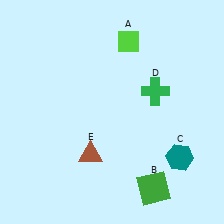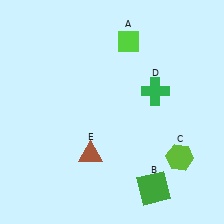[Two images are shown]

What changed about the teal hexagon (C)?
In Image 1, C is teal. In Image 2, it changed to lime.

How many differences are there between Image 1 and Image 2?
There is 1 difference between the two images.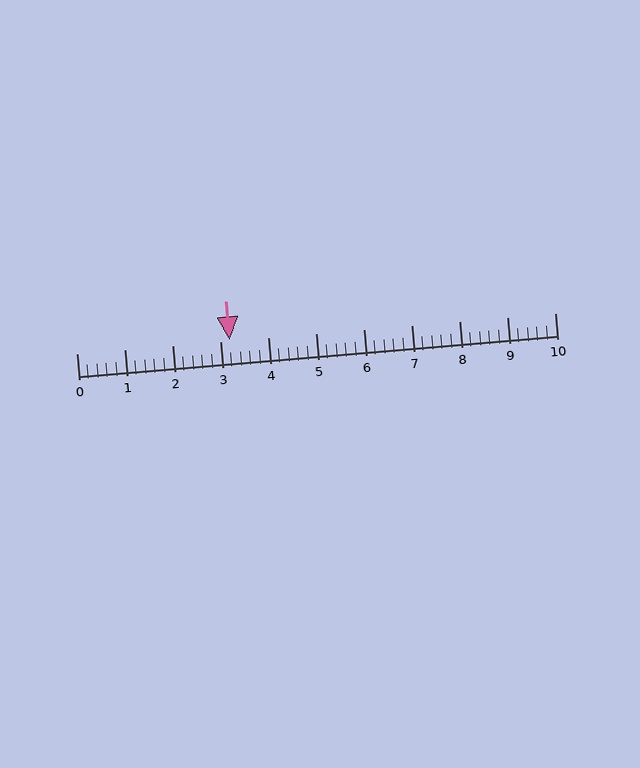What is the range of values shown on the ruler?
The ruler shows values from 0 to 10.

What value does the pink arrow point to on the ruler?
The pink arrow points to approximately 3.2.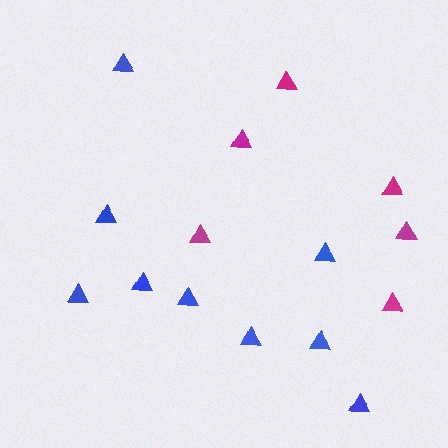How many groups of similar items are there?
There are 2 groups: one group of magenta triangles (6) and one group of blue triangles (9).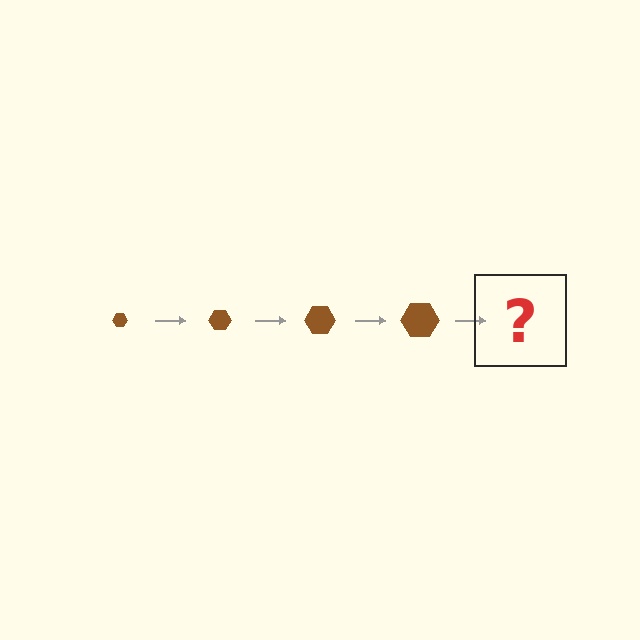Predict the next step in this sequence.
The next step is a brown hexagon, larger than the previous one.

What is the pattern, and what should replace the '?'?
The pattern is that the hexagon gets progressively larger each step. The '?' should be a brown hexagon, larger than the previous one.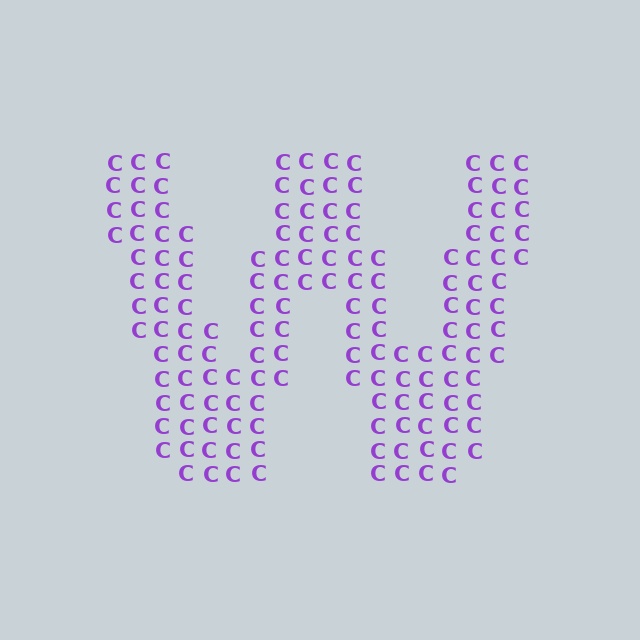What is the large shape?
The large shape is the letter W.